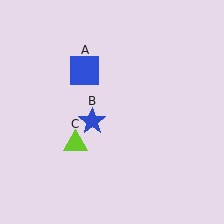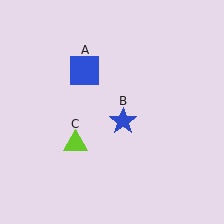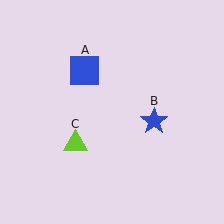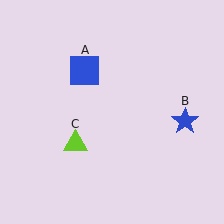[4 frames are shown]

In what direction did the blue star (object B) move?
The blue star (object B) moved right.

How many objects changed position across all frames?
1 object changed position: blue star (object B).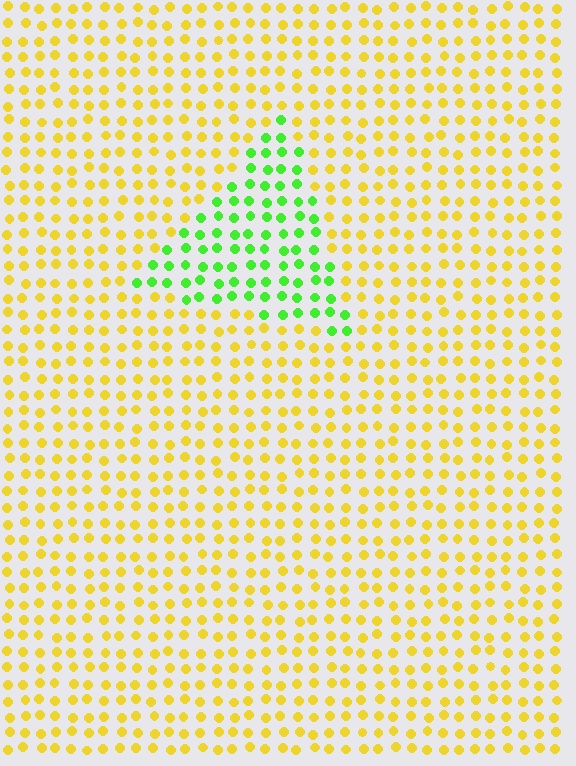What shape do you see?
I see a triangle.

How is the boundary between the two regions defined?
The boundary is defined purely by a slight shift in hue (about 62 degrees). Spacing, size, and orientation are identical on both sides.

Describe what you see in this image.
The image is filled with small yellow elements in a uniform arrangement. A triangle-shaped region is visible where the elements are tinted to a slightly different hue, forming a subtle color boundary.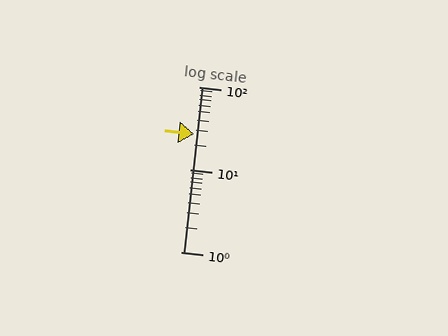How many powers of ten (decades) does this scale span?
The scale spans 2 decades, from 1 to 100.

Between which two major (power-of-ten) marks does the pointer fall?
The pointer is between 10 and 100.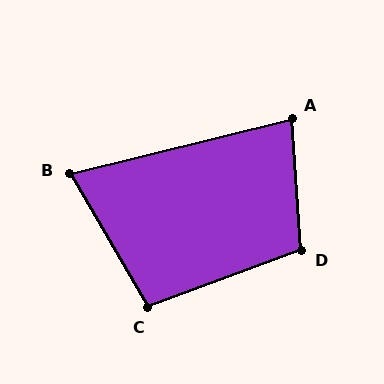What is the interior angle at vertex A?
Approximately 80 degrees (acute).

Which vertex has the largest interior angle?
D, at approximately 106 degrees.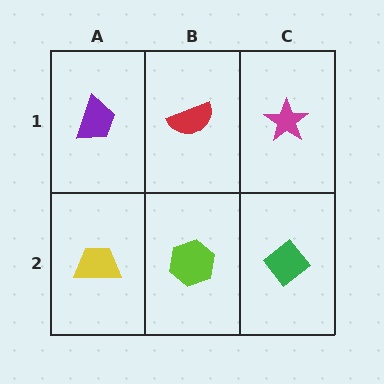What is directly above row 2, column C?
A magenta star.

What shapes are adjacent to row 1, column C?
A green diamond (row 2, column C), a red semicircle (row 1, column B).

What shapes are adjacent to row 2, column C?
A magenta star (row 1, column C), a lime hexagon (row 2, column B).